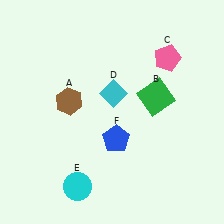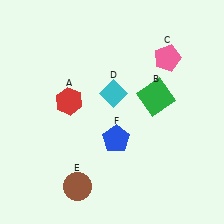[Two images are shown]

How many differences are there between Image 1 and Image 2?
There are 2 differences between the two images.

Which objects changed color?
A changed from brown to red. E changed from cyan to brown.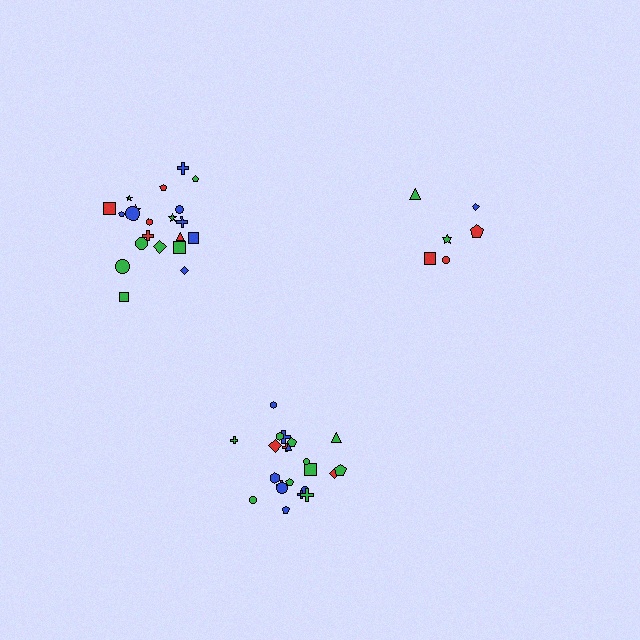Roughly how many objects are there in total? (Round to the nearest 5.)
Roughly 50 objects in total.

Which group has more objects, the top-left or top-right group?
The top-left group.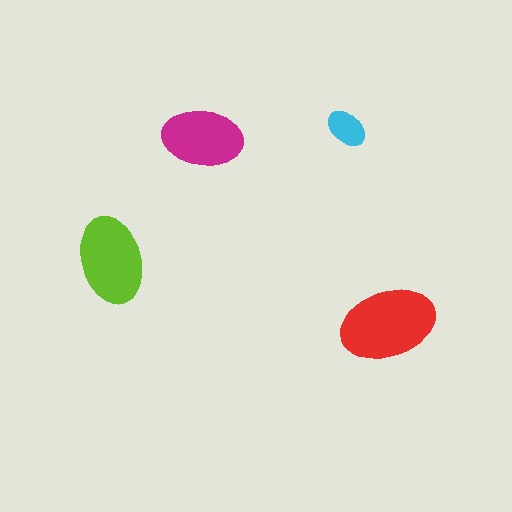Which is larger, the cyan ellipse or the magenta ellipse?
The magenta one.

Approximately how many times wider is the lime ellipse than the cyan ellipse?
About 2 times wider.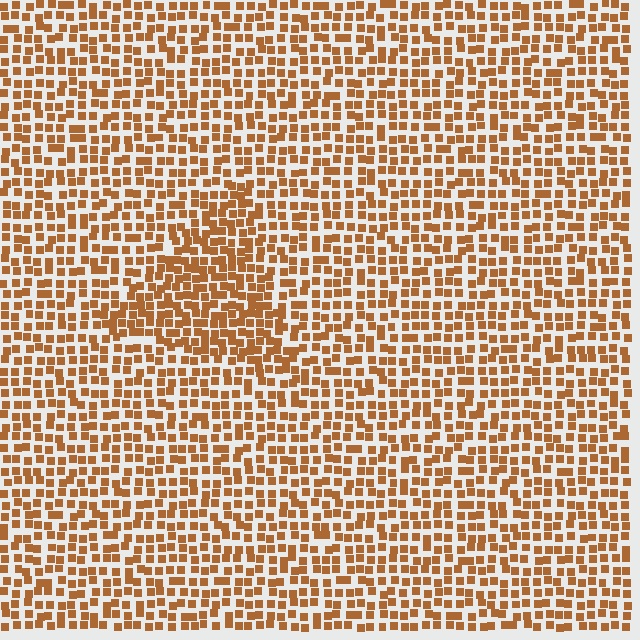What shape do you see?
I see a triangle.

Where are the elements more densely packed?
The elements are more densely packed inside the triangle boundary.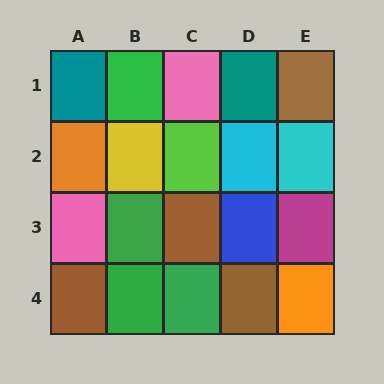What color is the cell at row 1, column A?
Teal.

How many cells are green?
4 cells are green.